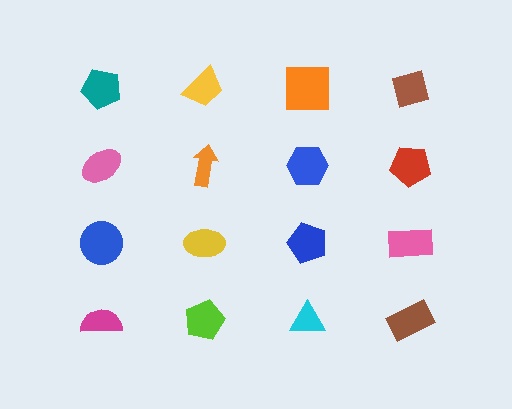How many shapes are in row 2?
4 shapes.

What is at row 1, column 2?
A yellow trapezoid.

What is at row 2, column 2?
An orange arrow.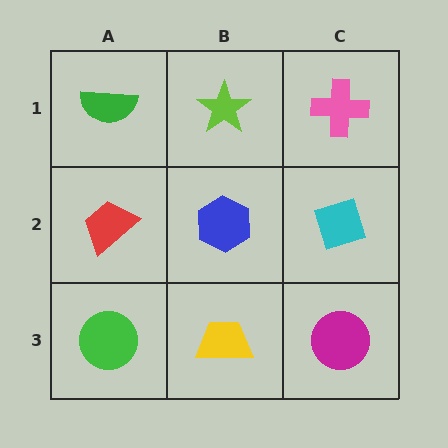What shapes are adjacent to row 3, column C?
A cyan diamond (row 2, column C), a yellow trapezoid (row 3, column B).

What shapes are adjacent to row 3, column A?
A red trapezoid (row 2, column A), a yellow trapezoid (row 3, column B).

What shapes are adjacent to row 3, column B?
A blue hexagon (row 2, column B), a green circle (row 3, column A), a magenta circle (row 3, column C).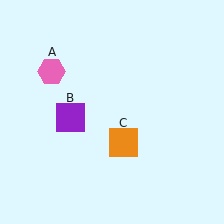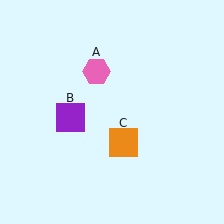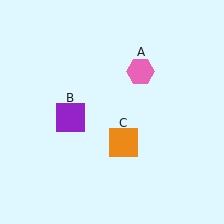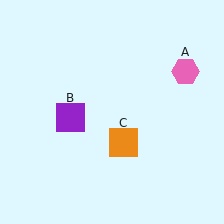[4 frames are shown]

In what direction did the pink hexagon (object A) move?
The pink hexagon (object A) moved right.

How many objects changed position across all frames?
1 object changed position: pink hexagon (object A).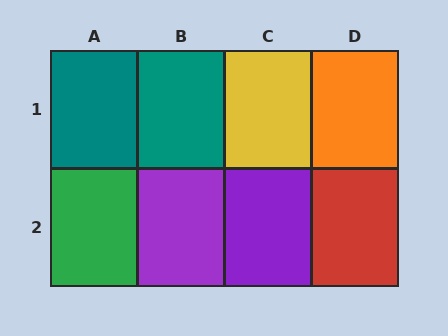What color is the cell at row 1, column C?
Yellow.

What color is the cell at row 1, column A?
Teal.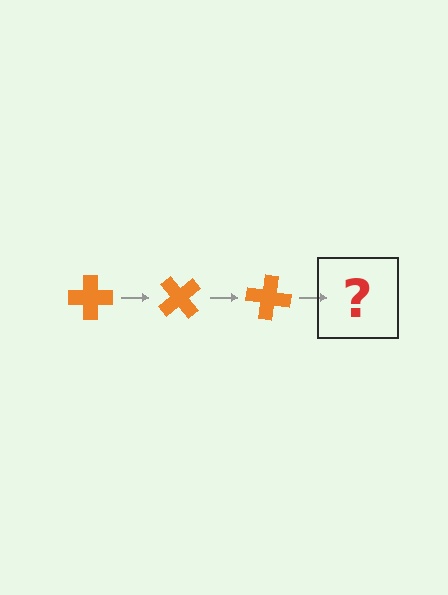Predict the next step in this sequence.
The next step is an orange cross rotated 150 degrees.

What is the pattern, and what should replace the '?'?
The pattern is that the cross rotates 50 degrees each step. The '?' should be an orange cross rotated 150 degrees.